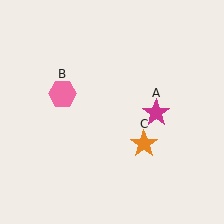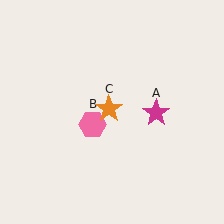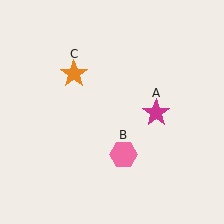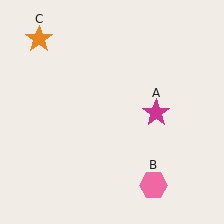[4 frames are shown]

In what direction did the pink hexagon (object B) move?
The pink hexagon (object B) moved down and to the right.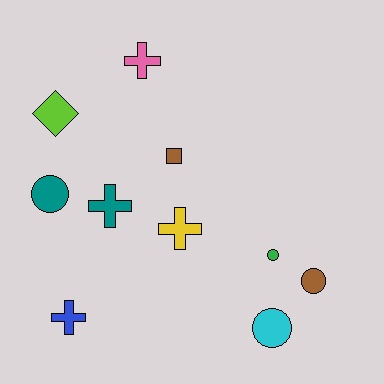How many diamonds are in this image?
There is 1 diamond.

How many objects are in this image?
There are 10 objects.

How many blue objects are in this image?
There is 1 blue object.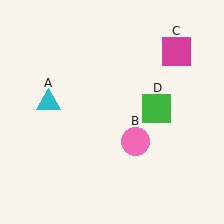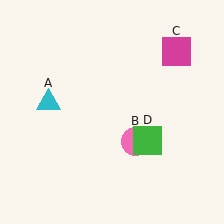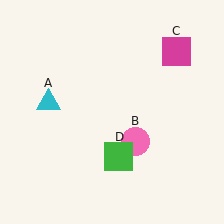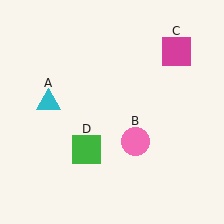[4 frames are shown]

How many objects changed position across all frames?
1 object changed position: green square (object D).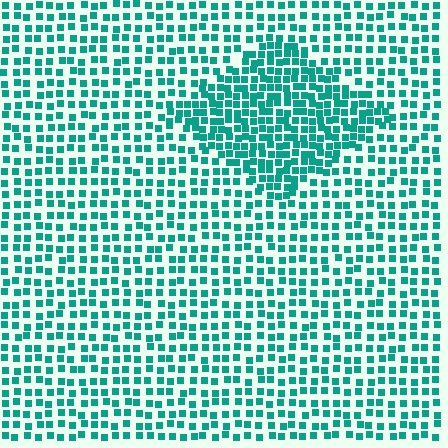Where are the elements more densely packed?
The elements are more densely packed inside the diamond boundary.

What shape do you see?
I see a diamond.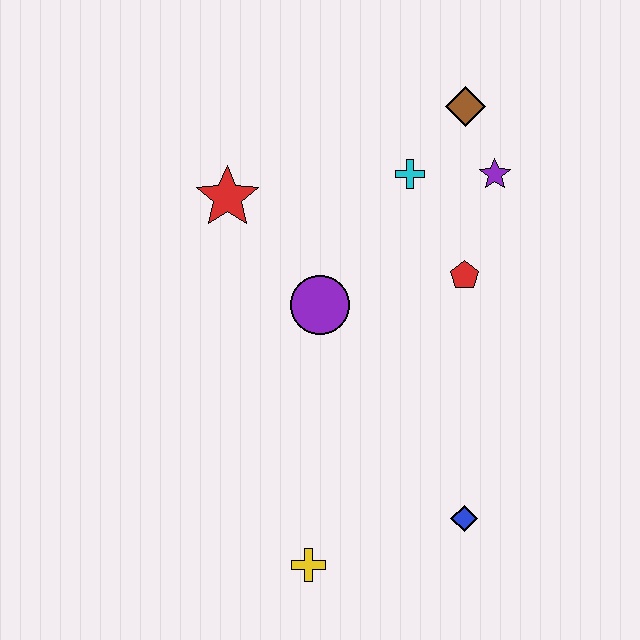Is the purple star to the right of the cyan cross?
Yes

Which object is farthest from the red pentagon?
The yellow cross is farthest from the red pentagon.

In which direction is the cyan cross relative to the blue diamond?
The cyan cross is above the blue diamond.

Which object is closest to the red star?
The purple circle is closest to the red star.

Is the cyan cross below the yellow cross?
No